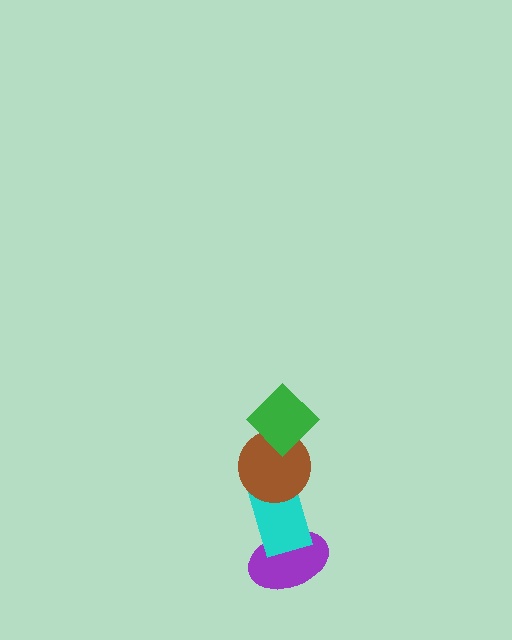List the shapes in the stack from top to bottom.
From top to bottom: the green diamond, the brown circle, the cyan rectangle, the purple ellipse.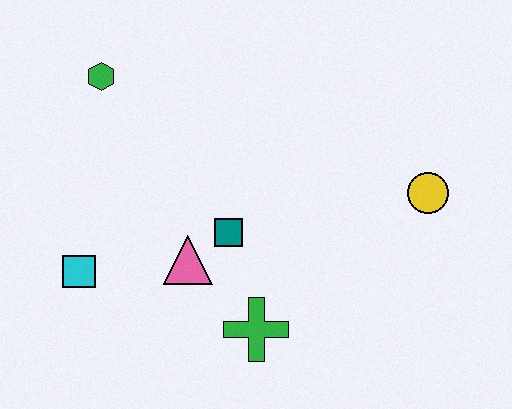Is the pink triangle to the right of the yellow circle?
No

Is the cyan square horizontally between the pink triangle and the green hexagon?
No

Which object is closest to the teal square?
The pink triangle is closest to the teal square.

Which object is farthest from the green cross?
The green hexagon is farthest from the green cross.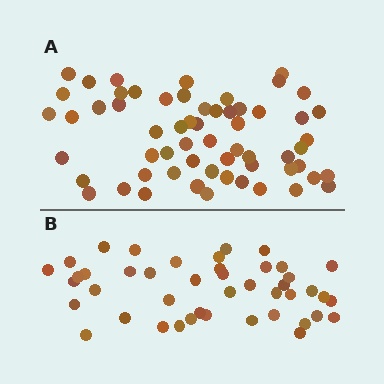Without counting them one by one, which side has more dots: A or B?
Region A (the top region) has more dots.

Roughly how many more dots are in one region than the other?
Region A has approximately 15 more dots than region B.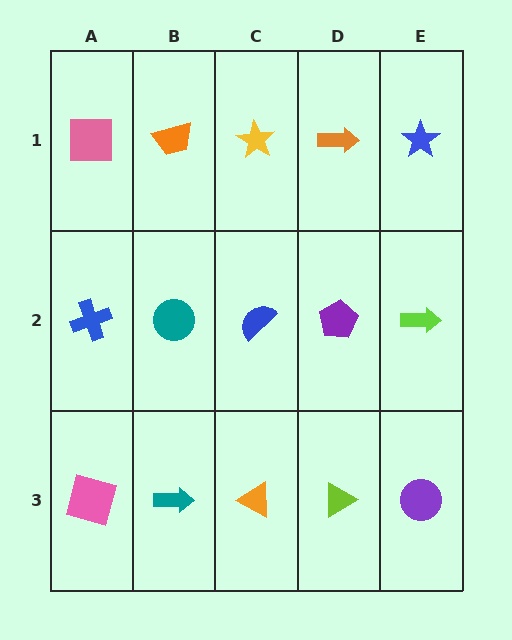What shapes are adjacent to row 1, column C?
A blue semicircle (row 2, column C), an orange trapezoid (row 1, column B), an orange arrow (row 1, column D).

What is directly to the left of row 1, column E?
An orange arrow.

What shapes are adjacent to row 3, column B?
A teal circle (row 2, column B), a pink square (row 3, column A), an orange triangle (row 3, column C).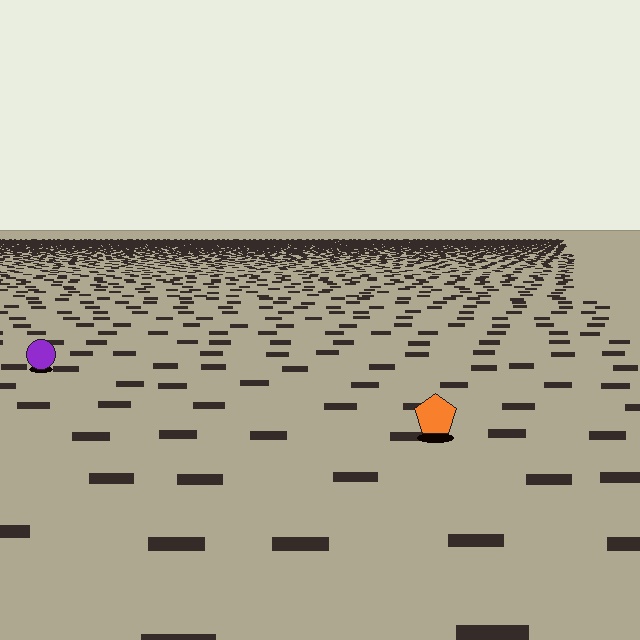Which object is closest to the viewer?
The orange pentagon is closest. The texture marks near it are larger and more spread out.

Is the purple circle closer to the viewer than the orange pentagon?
No. The orange pentagon is closer — you can tell from the texture gradient: the ground texture is coarser near it.